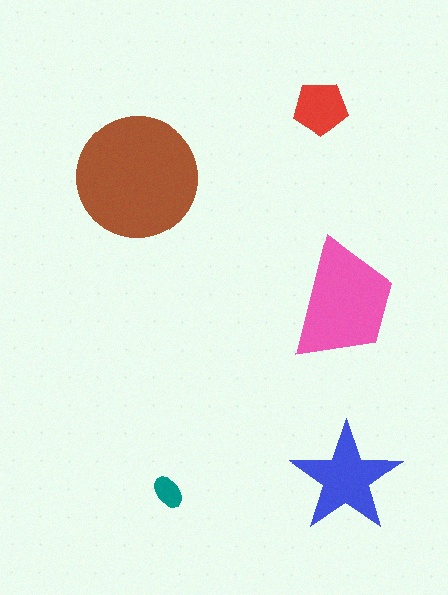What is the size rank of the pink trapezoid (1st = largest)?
2nd.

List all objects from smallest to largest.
The teal ellipse, the red pentagon, the blue star, the pink trapezoid, the brown circle.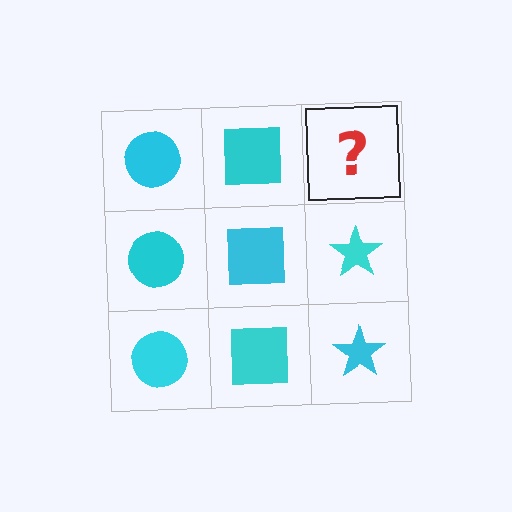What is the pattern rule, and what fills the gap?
The rule is that each column has a consistent shape. The gap should be filled with a cyan star.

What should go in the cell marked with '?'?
The missing cell should contain a cyan star.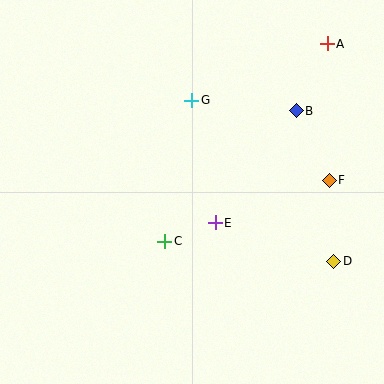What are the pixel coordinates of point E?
Point E is at (215, 223).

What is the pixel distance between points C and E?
The distance between C and E is 54 pixels.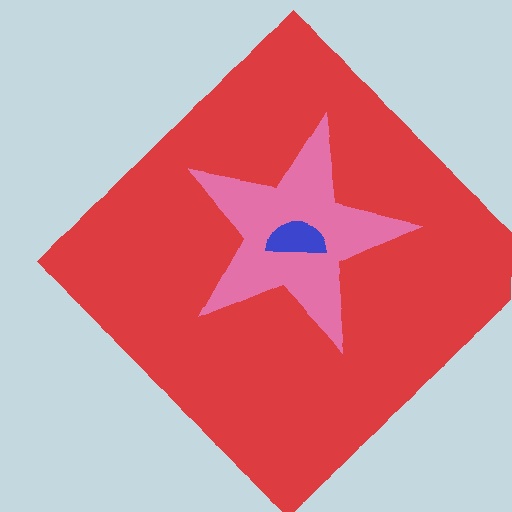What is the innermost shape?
The blue semicircle.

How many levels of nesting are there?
3.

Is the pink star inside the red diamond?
Yes.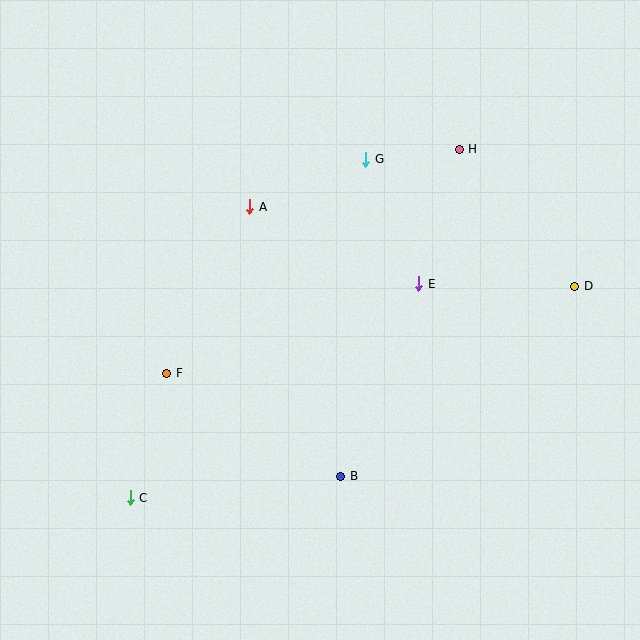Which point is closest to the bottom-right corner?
Point B is closest to the bottom-right corner.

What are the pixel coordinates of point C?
Point C is at (130, 498).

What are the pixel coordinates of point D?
Point D is at (575, 286).